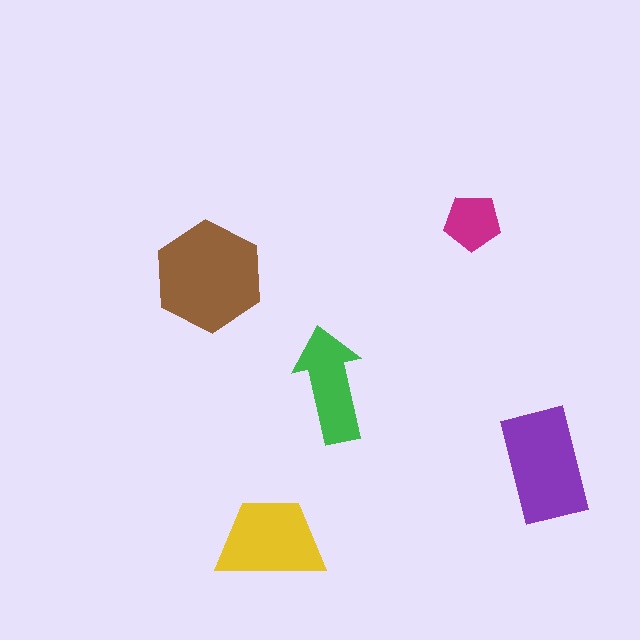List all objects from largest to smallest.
The brown hexagon, the purple rectangle, the yellow trapezoid, the green arrow, the magenta pentagon.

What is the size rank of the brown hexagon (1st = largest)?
1st.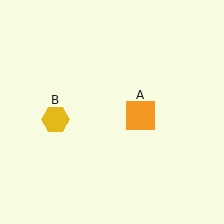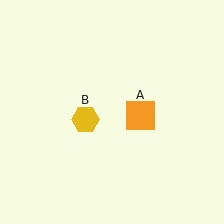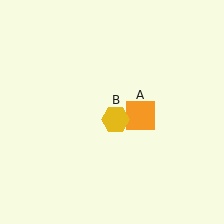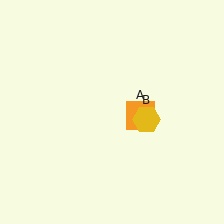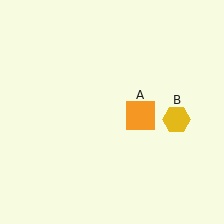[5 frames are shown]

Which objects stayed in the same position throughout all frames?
Orange square (object A) remained stationary.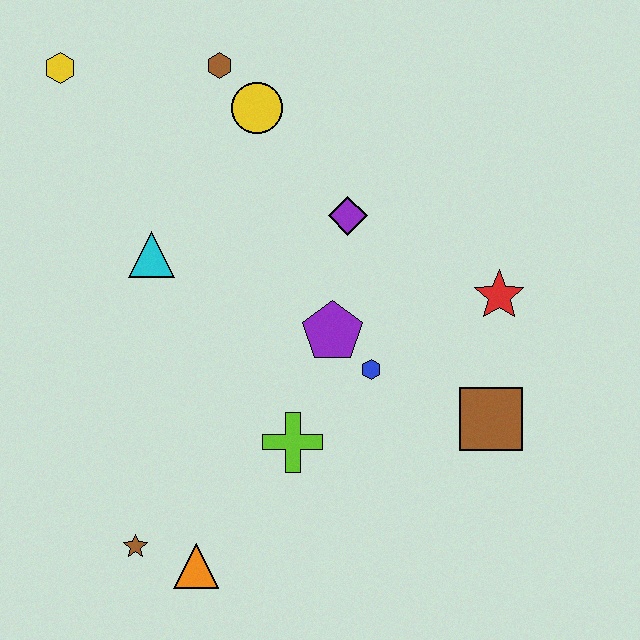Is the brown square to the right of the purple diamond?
Yes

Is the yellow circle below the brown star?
No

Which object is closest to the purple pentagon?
The blue hexagon is closest to the purple pentagon.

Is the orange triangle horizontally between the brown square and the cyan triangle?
Yes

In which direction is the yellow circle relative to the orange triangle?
The yellow circle is above the orange triangle.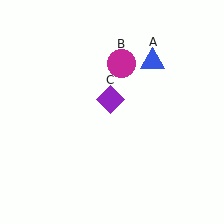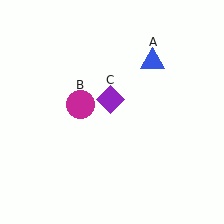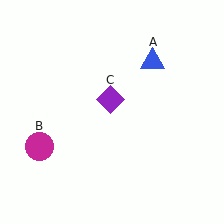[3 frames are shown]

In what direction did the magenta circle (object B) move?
The magenta circle (object B) moved down and to the left.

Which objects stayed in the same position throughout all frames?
Blue triangle (object A) and purple diamond (object C) remained stationary.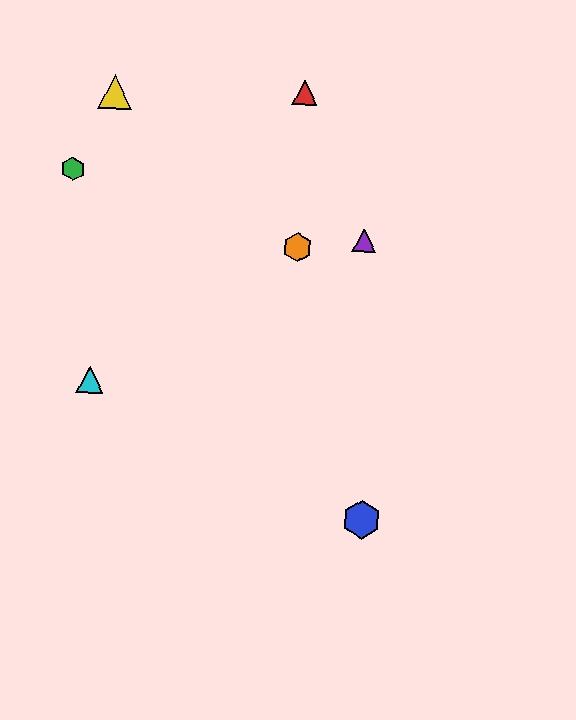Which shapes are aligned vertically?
The red triangle, the orange hexagon are aligned vertically.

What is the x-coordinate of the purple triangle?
The purple triangle is at x≈364.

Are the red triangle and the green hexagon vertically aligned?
No, the red triangle is at x≈305 and the green hexagon is at x≈73.